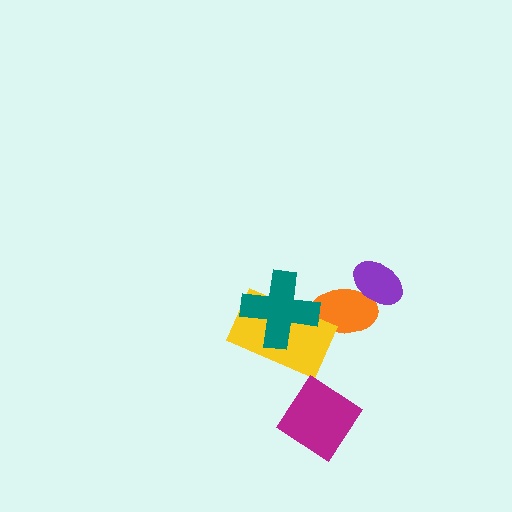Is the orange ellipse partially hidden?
Yes, it is partially covered by another shape.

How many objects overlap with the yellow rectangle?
2 objects overlap with the yellow rectangle.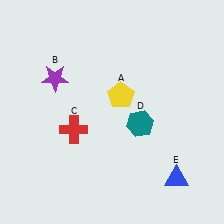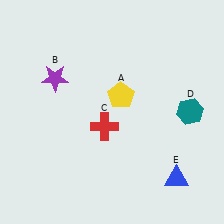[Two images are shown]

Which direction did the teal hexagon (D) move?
The teal hexagon (D) moved right.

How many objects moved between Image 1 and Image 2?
2 objects moved between the two images.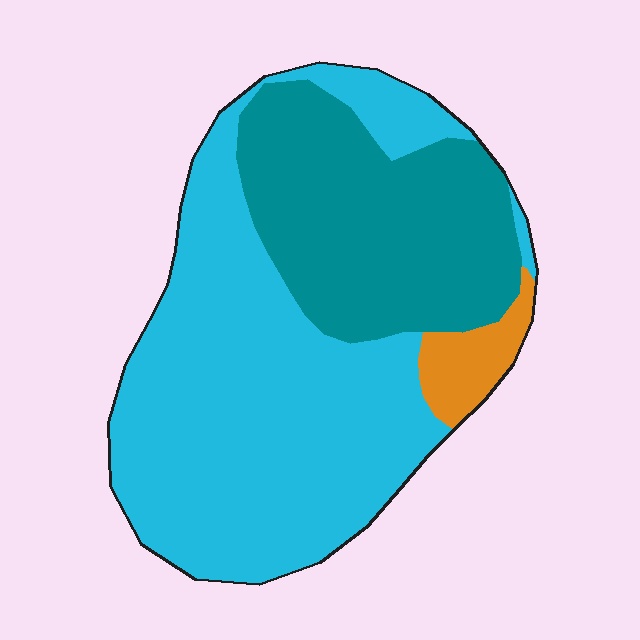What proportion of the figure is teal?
Teal takes up between a third and a half of the figure.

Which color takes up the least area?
Orange, at roughly 5%.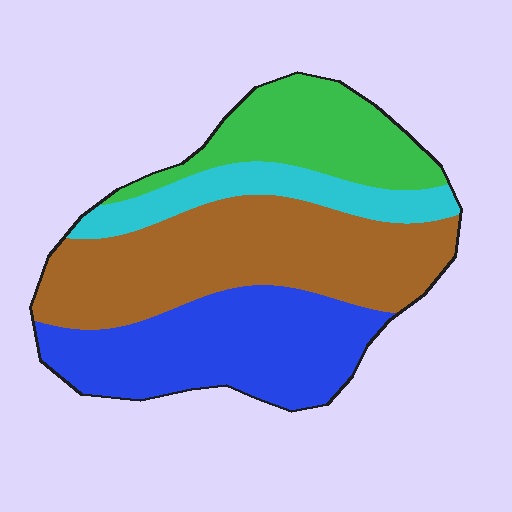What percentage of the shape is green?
Green takes up between a sixth and a third of the shape.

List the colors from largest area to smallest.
From largest to smallest: brown, blue, green, cyan.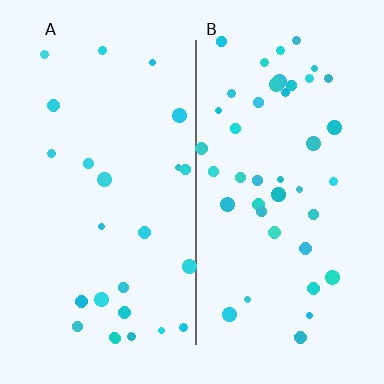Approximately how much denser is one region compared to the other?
Approximately 1.7× — region B over region A.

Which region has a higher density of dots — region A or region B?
B (the right).